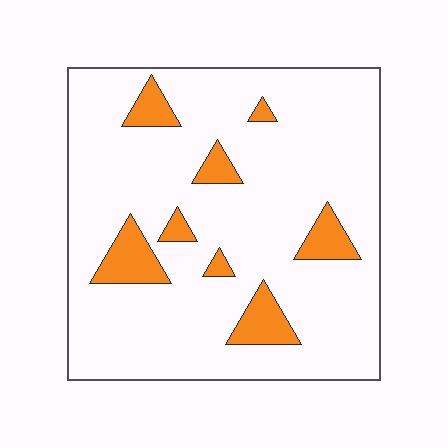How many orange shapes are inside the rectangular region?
8.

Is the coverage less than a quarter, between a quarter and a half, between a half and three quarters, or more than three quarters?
Less than a quarter.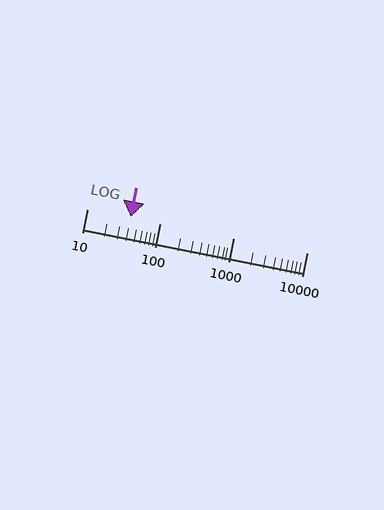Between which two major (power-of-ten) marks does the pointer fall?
The pointer is between 10 and 100.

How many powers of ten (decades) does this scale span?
The scale spans 3 decades, from 10 to 10000.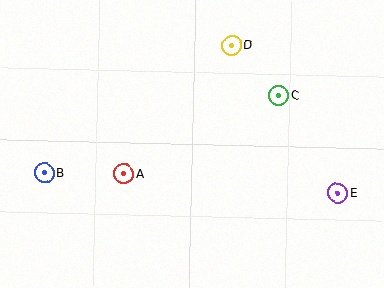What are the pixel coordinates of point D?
Point D is at (232, 45).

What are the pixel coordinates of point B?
Point B is at (45, 173).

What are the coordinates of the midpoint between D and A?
The midpoint between D and A is at (178, 110).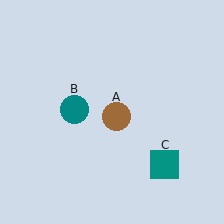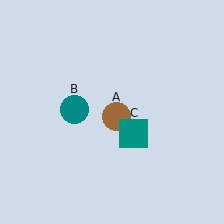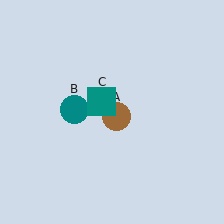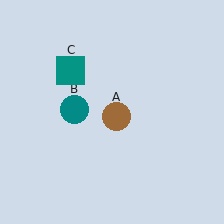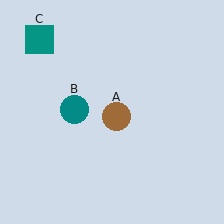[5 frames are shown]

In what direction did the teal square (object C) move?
The teal square (object C) moved up and to the left.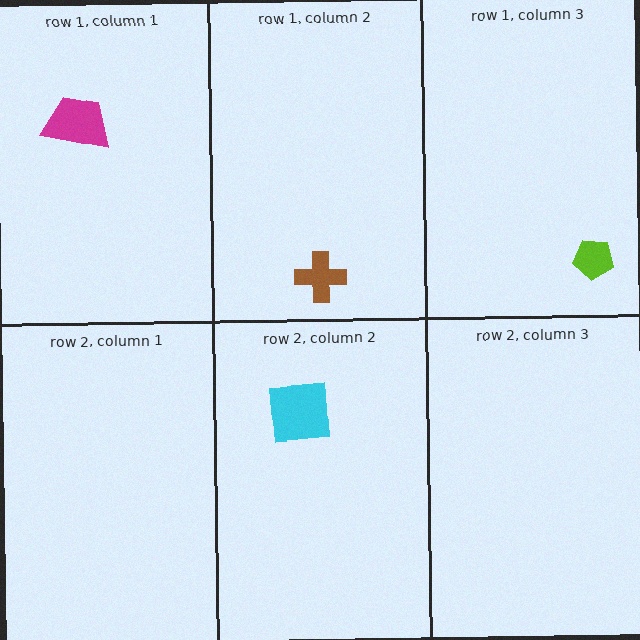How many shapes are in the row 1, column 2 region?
1.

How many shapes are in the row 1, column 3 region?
1.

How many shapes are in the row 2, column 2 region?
1.